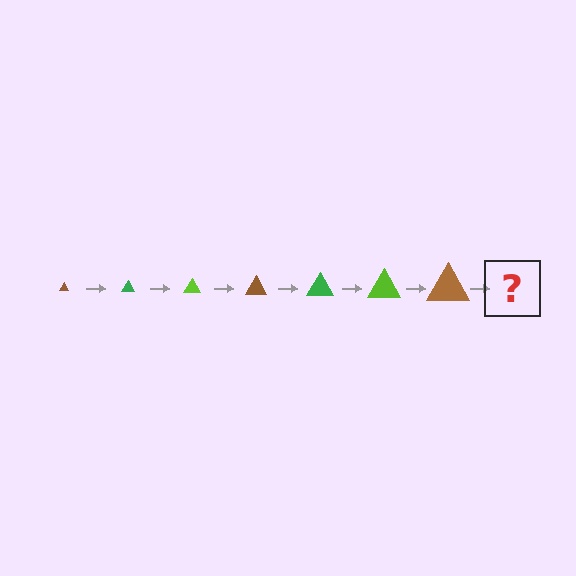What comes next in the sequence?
The next element should be a green triangle, larger than the previous one.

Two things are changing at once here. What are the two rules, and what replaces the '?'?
The two rules are that the triangle grows larger each step and the color cycles through brown, green, and lime. The '?' should be a green triangle, larger than the previous one.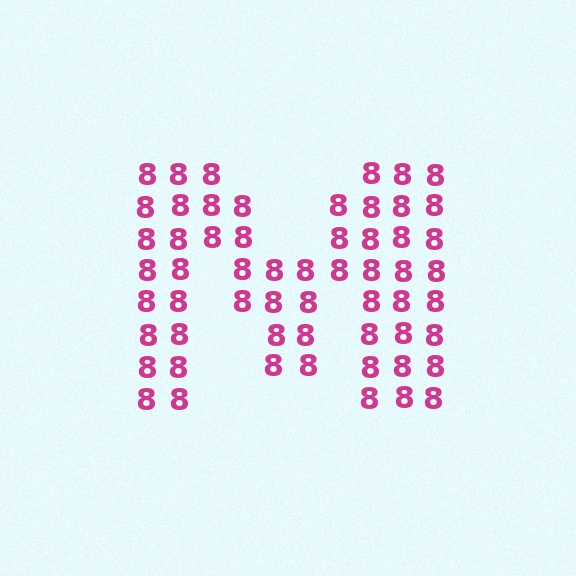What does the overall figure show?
The overall figure shows the letter M.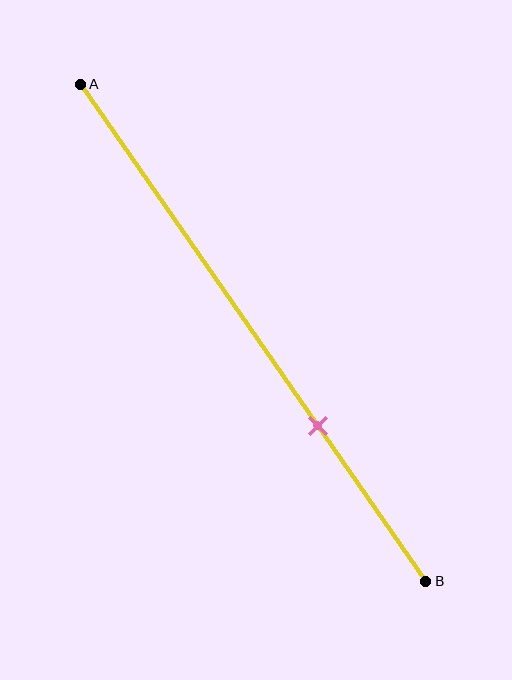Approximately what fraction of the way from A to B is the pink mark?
The pink mark is approximately 70% of the way from A to B.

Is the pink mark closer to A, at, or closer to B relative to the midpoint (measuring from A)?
The pink mark is closer to point B than the midpoint of segment AB.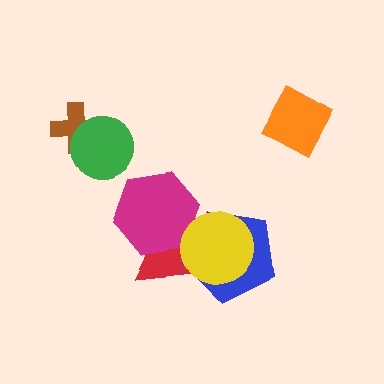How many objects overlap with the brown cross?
1 object overlaps with the brown cross.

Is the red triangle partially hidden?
Yes, it is partially covered by another shape.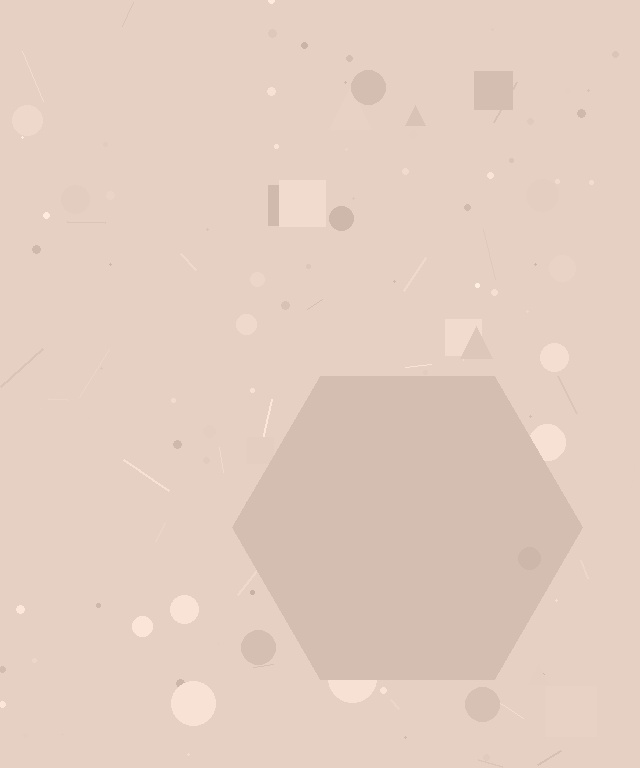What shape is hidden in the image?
A hexagon is hidden in the image.